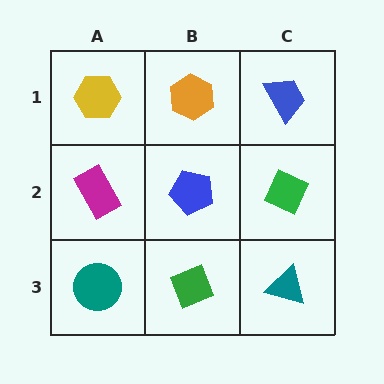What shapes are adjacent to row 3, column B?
A blue pentagon (row 2, column B), a teal circle (row 3, column A), a teal triangle (row 3, column C).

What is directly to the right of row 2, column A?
A blue pentagon.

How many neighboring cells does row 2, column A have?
3.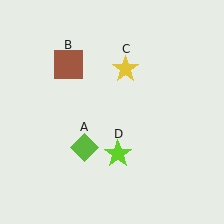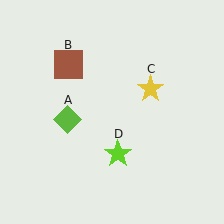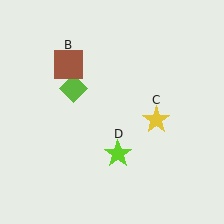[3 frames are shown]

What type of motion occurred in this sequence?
The lime diamond (object A), yellow star (object C) rotated clockwise around the center of the scene.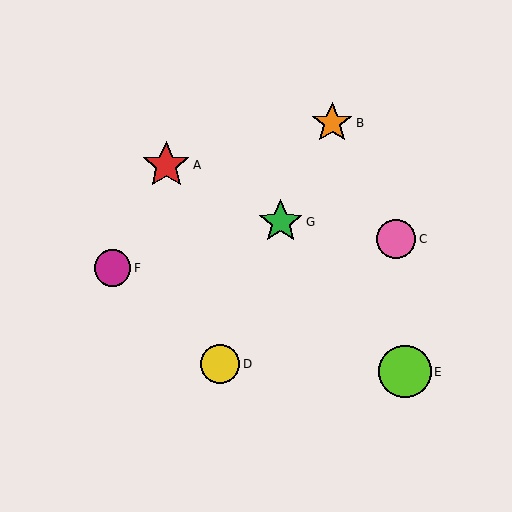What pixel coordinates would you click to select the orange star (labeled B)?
Click at (332, 123) to select the orange star B.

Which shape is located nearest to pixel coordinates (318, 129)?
The orange star (labeled B) at (332, 123) is nearest to that location.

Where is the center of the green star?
The center of the green star is at (281, 222).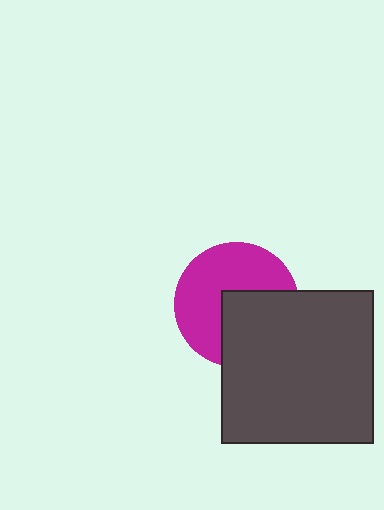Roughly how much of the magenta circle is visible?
About half of it is visible (roughly 58%).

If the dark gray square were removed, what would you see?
You would see the complete magenta circle.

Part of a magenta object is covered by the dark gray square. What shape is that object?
It is a circle.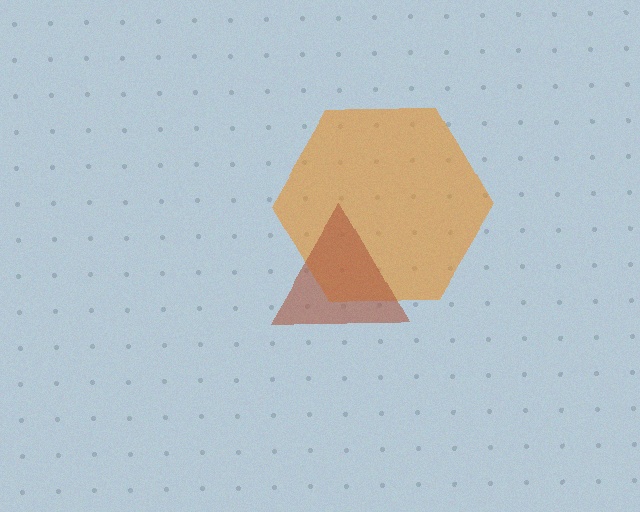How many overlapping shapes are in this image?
There are 2 overlapping shapes in the image.